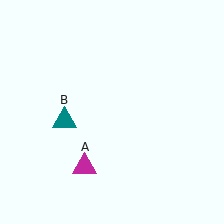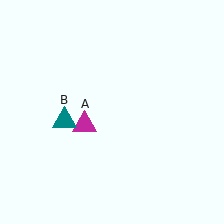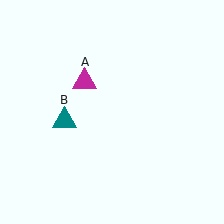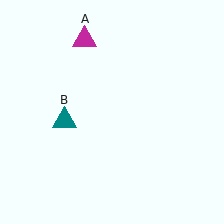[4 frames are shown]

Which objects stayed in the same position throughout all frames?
Teal triangle (object B) remained stationary.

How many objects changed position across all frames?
1 object changed position: magenta triangle (object A).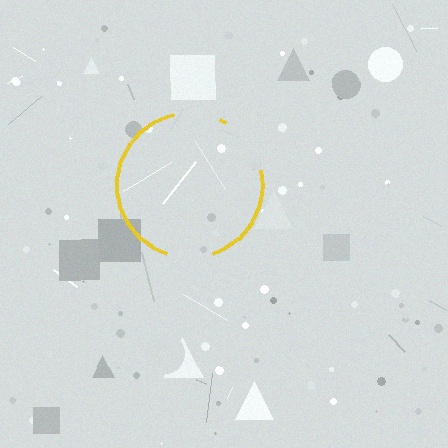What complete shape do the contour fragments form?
The contour fragments form a circle.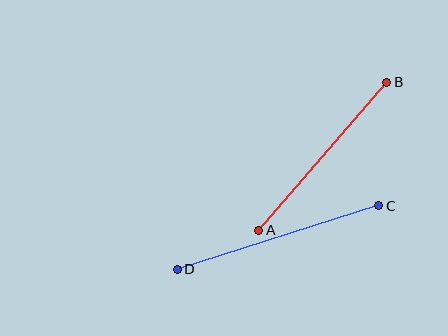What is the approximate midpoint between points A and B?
The midpoint is at approximately (323, 156) pixels.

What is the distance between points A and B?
The distance is approximately 195 pixels.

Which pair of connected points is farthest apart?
Points C and D are farthest apart.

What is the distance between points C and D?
The distance is approximately 211 pixels.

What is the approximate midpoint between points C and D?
The midpoint is at approximately (278, 237) pixels.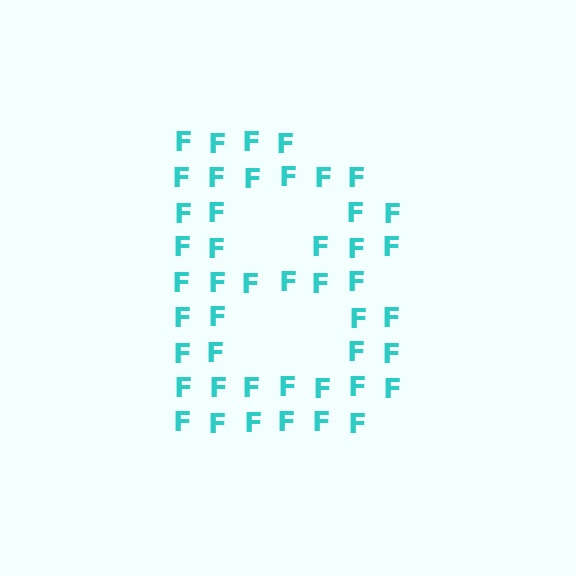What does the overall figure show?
The overall figure shows the letter B.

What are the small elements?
The small elements are letter F's.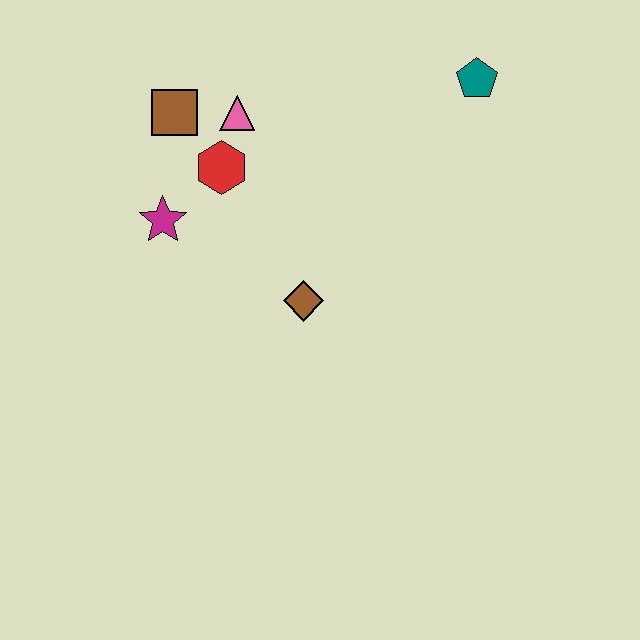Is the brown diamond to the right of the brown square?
Yes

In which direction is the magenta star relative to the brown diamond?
The magenta star is to the left of the brown diamond.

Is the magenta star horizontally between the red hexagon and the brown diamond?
No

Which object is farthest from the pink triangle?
The teal pentagon is farthest from the pink triangle.